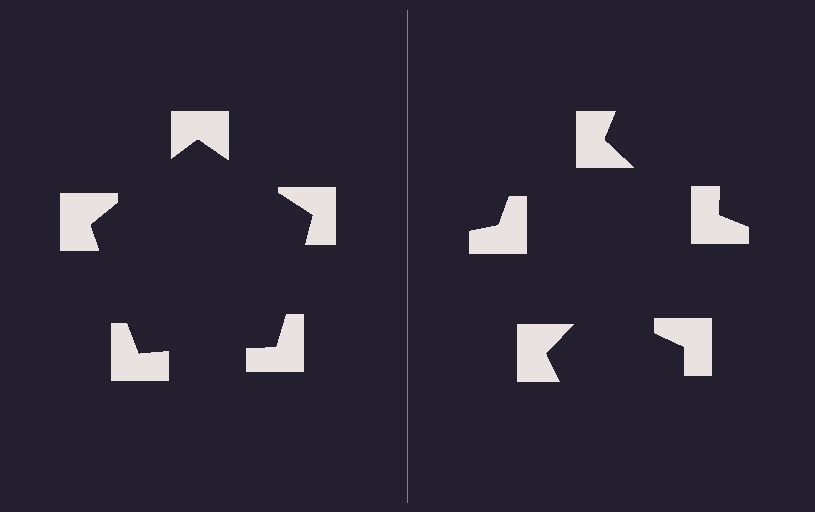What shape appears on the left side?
An illusory pentagon.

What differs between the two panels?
The notched squares are positioned identically on both sides; only the wedge orientations differ. On the left they align to a pentagon; on the right they are misaligned.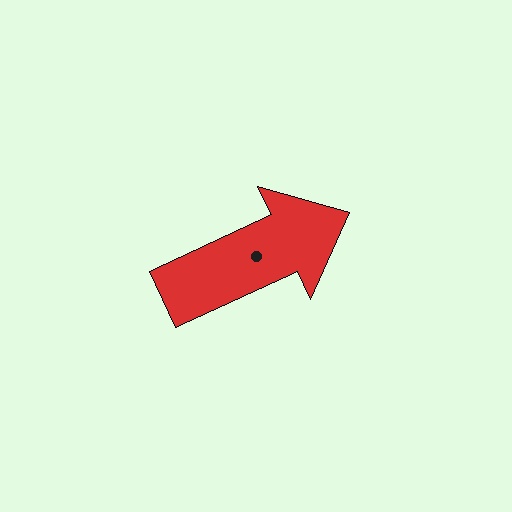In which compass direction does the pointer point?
Northeast.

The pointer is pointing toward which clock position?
Roughly 2 o'clock.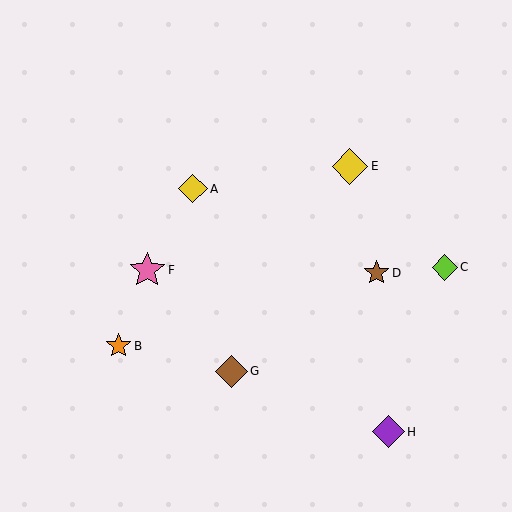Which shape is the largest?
The pink star (labeled F) is the largest.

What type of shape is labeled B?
Shape B is an orange star.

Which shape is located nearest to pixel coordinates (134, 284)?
The pink star (labeled F) at (147, 270) is nearest to that location.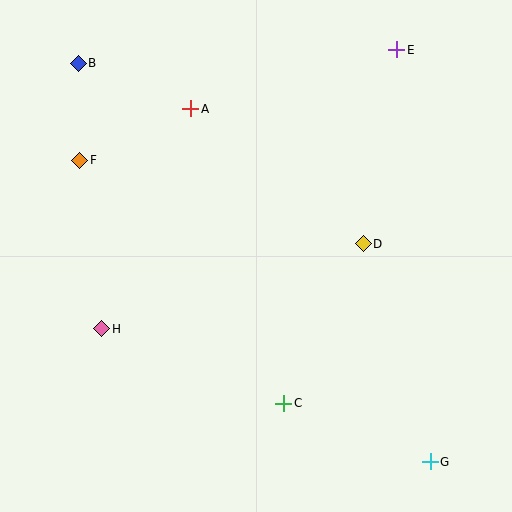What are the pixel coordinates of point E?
Point E is at (397, 50).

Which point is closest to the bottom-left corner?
Point H is closest to the bottom-left corner.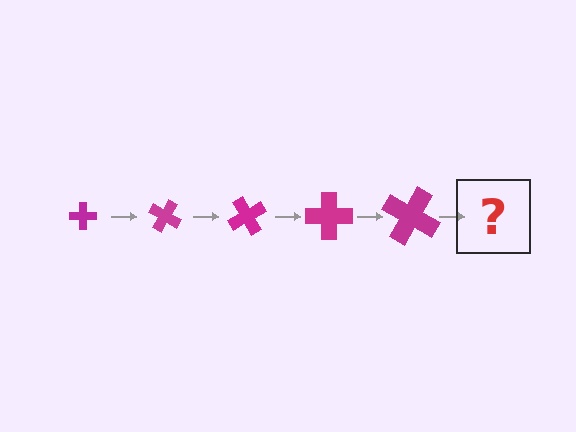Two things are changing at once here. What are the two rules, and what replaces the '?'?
The two rules are that the cross grows larger each step and it rotates 30 degrees each step. The '?' should be a cross, larger than the previous one and rotated 150 degrees from the start.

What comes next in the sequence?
The next element should be a cross, larger than the previous one and rotated 150 degrees from the start.